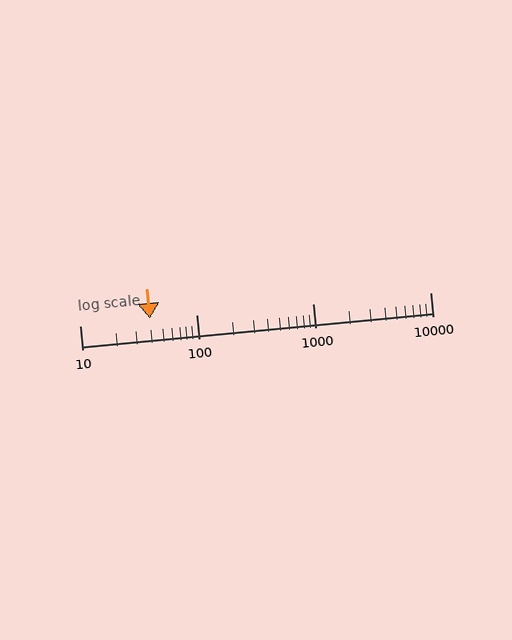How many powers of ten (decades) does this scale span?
The scale spans 3 decades, from 10 to 10000.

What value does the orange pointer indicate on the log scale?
The pointer indicates approximately 40.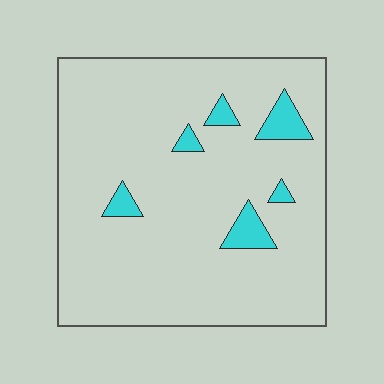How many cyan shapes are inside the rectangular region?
6.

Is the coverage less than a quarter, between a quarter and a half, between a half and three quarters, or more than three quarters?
Less than a quarter.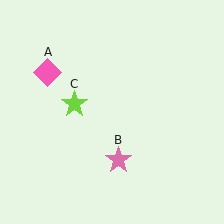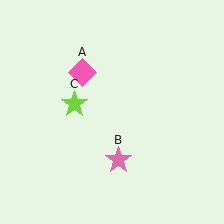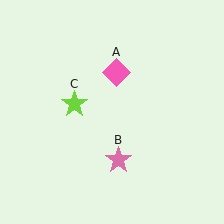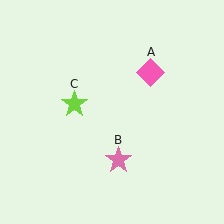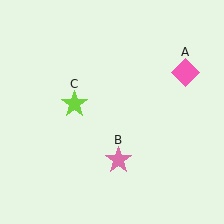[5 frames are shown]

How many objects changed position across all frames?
1 object changed position: pink diamond (object A).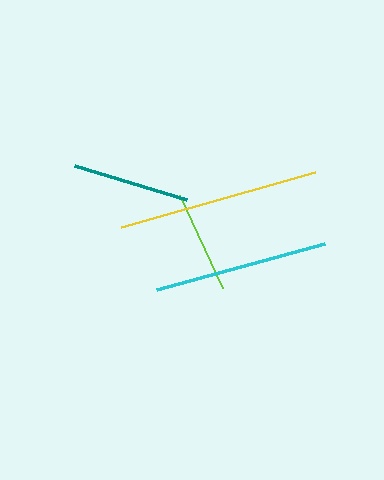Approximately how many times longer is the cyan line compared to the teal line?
The cyan line is approximately 1.5 times the length of the teal line.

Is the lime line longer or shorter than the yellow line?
The yellow line is longer than the lime line.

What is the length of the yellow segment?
The yellow segment is approximately 202 pixels long.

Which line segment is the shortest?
The lime line is the shortest at approximately 102 pixels.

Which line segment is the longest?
The yellow line is the longest at approximately 202 pixels.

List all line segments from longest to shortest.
From longest to shortest: yellow, cyan, teal, lime.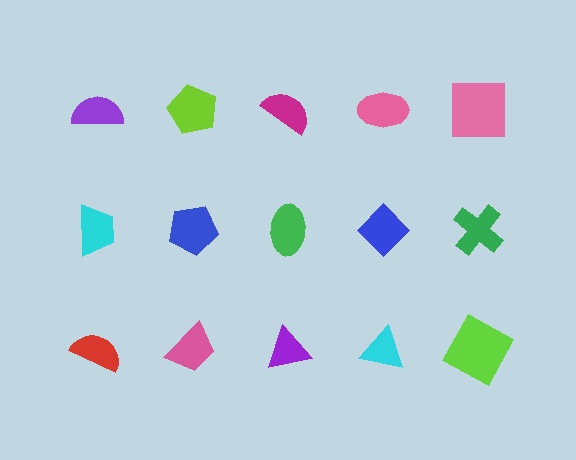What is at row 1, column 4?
A pink ellipse.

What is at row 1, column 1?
A purple semicircle.